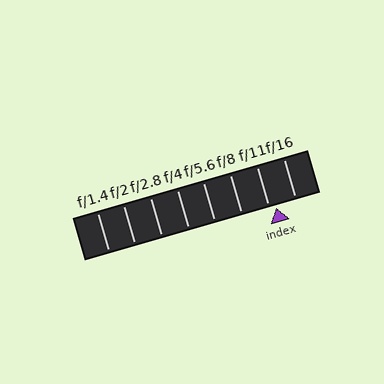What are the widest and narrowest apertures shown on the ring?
The widest aperture shown is f/1.4 and the narrowest is f/16.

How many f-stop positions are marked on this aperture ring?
There are 8 f-stop positions marked.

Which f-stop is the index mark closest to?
The index mark is closest to f/11.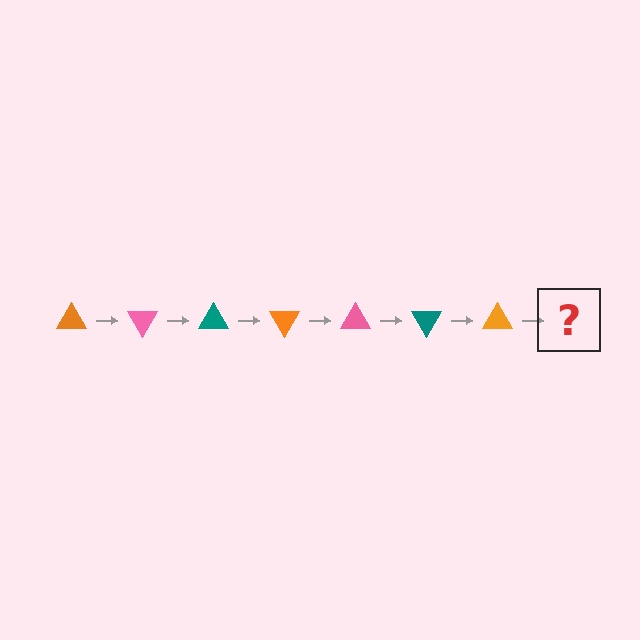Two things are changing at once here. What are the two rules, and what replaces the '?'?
The two rules are that it rotates 60 degrees each step and the color cycles through orange, pink, and teal. The '?' should be a pink triangle, rotated 420 degrees from the start.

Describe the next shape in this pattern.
It should be a pink triangle, rotated 420 degrees from the start.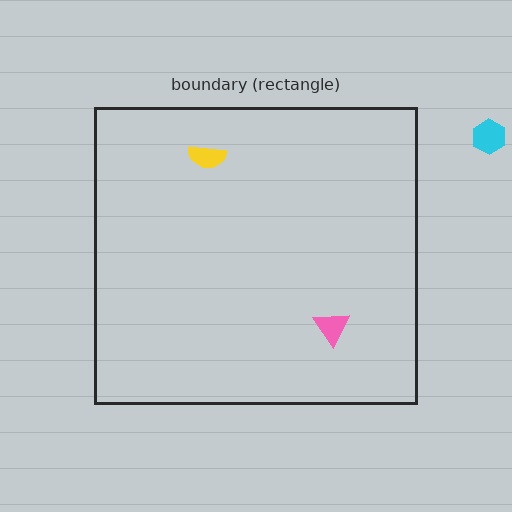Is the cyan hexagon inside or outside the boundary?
Outside.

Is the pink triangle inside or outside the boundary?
Inside.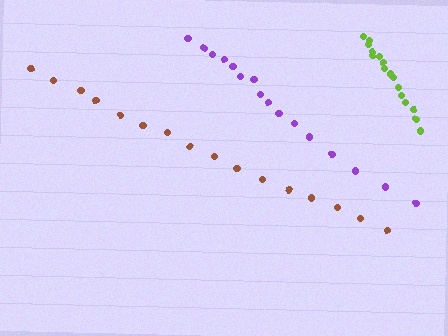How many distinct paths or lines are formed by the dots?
There are 3 distinct paths.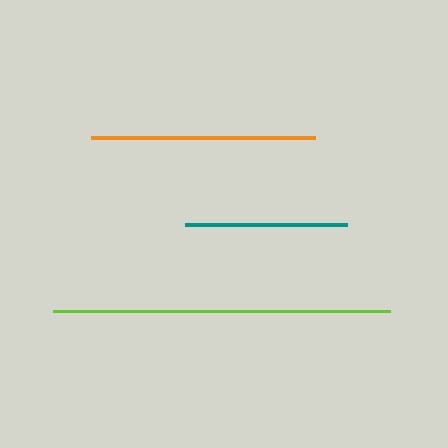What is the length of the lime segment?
The lime segment is approximately 337 pixels long.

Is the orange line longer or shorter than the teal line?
The orange line is longer than the teal line.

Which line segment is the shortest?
The teal line is the shortest at approximately 162 pixels.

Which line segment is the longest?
The lime line is the longest at approximately 337 pixels.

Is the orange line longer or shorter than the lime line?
The lime line is longer than the orange line.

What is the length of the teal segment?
The teal segment is approximately 162 pixels long.